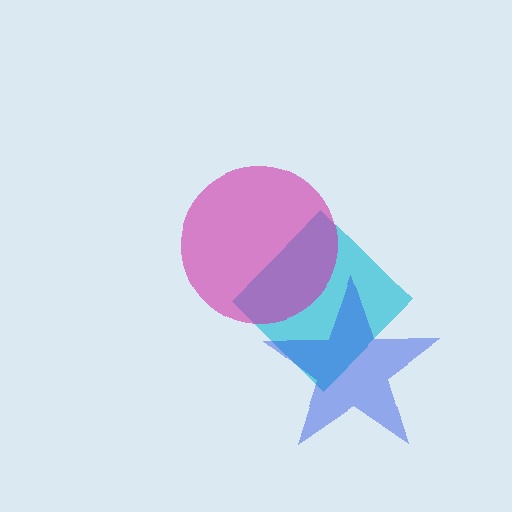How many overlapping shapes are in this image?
There are 3 overlapping shapes in the image.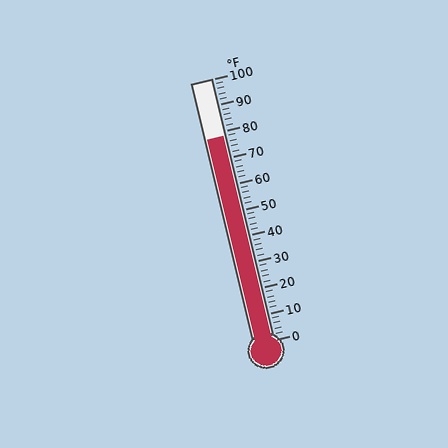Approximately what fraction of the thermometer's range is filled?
The thermometer is filled to approximately 80% of its range.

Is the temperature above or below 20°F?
The temperature is above 20°F.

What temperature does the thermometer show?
The thermometer shows approximately 78°F.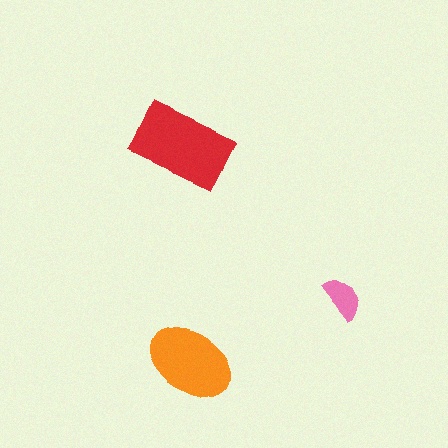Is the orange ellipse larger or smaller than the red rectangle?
Smaller.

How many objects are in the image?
There are 3 objects in the image.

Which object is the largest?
The red rectangle.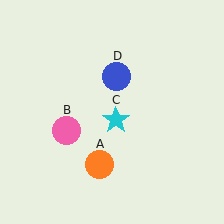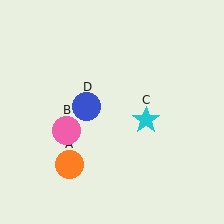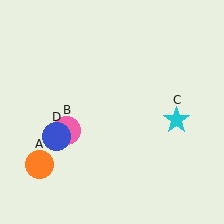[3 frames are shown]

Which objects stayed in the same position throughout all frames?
Pink circle (object B) remained stationary.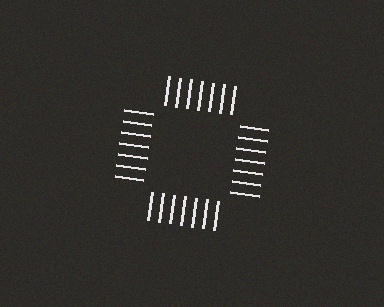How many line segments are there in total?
28 — 7 along each of the 4 edges.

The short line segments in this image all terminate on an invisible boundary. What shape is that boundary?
An illusory square — the line segments terminate on its edges but no continuous stroke is drawn.